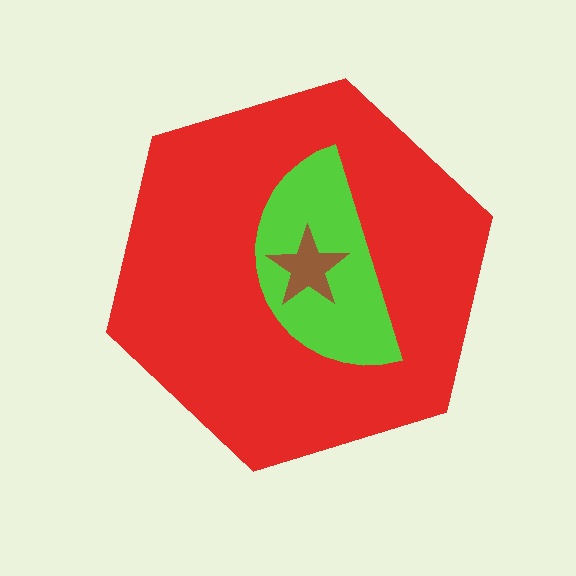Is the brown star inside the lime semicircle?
Yes.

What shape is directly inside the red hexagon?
The lime semicircle.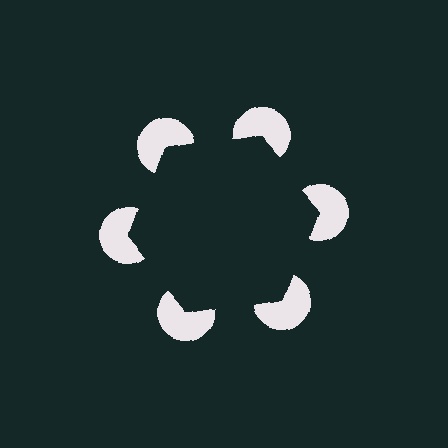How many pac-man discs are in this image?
There are 6 — one at each vertex of the illusory hexagon.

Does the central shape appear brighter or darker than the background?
It typically appears slightly darker than the background, even though no actual brightness change is drawn.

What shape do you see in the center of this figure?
An illusory hexagon — its edges are inferred from the aligned wedge cuts in the pac-man discs, not physically drawn.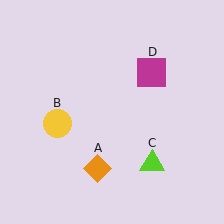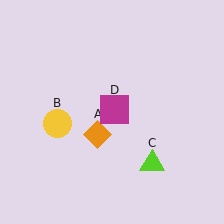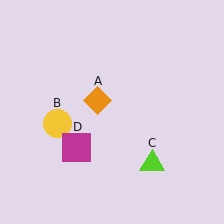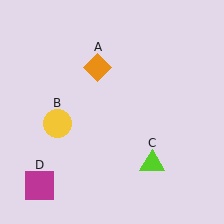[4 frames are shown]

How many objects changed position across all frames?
2 objects changed position: orange diamond (object A), magenta square (object D).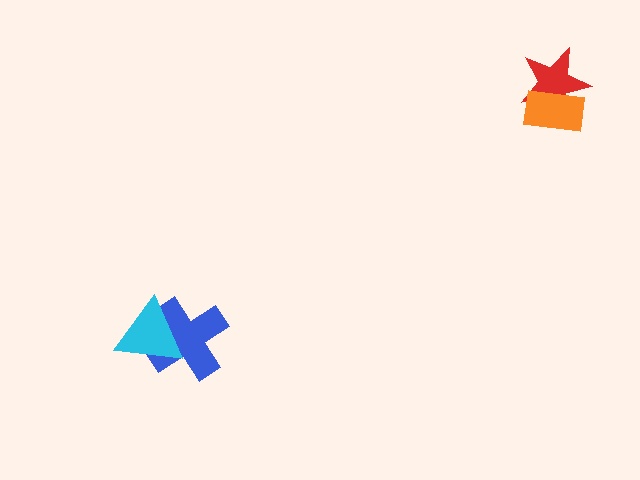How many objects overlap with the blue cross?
1 object overlaps with the blue cross.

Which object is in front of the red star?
The orange rectangle is in front of the red star.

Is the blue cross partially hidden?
Yes, it is partially covered by another shape.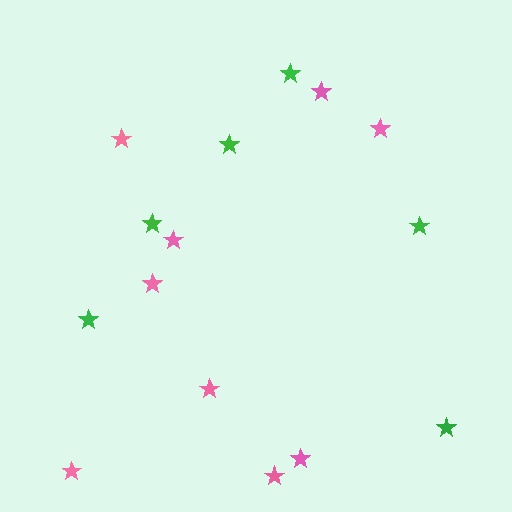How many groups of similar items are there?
There are 2 groups: one group of pink stars (9) and one group of green stars (6).